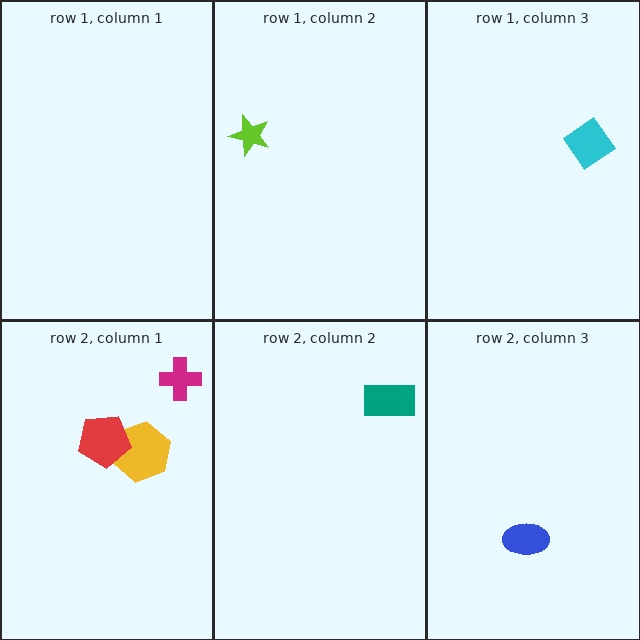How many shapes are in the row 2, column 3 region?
1.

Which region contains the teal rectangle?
The row 2, column 2 region.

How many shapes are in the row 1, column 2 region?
1.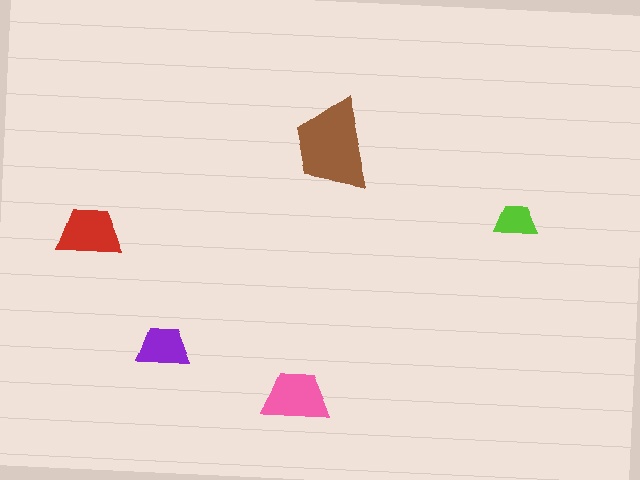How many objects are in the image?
There are 5 objects in the image.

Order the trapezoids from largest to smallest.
the brown one, the pink one, the red one, the purple one, the lime one.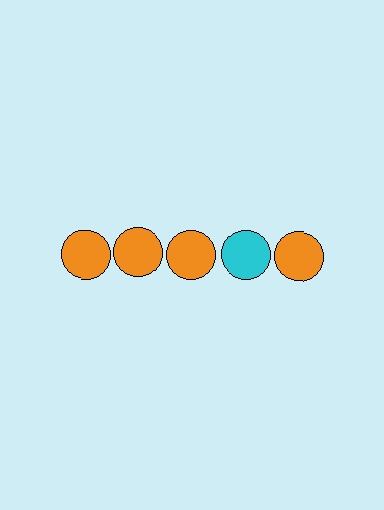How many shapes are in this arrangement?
There are 5 shapes arranged in a grid pattern.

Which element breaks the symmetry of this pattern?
The cyan circle in the top row, second from right column breaks the symmetry. All other shapes are orange circles.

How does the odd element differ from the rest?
It has a different color: cyan instead of orange.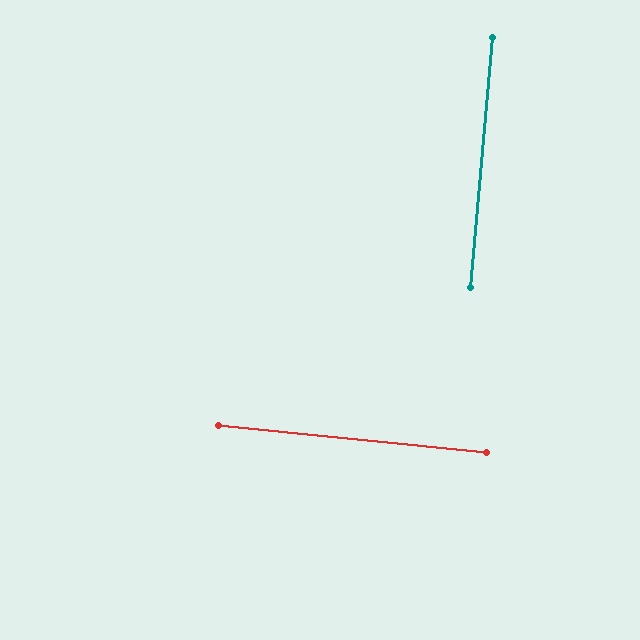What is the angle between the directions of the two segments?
Approximately 89 degrees.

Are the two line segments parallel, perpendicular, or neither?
Perpendicular — they meet at approximately 89°.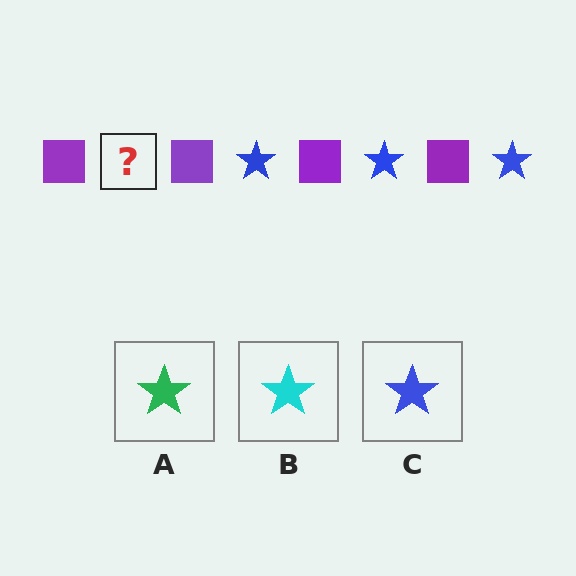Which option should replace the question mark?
Option C.